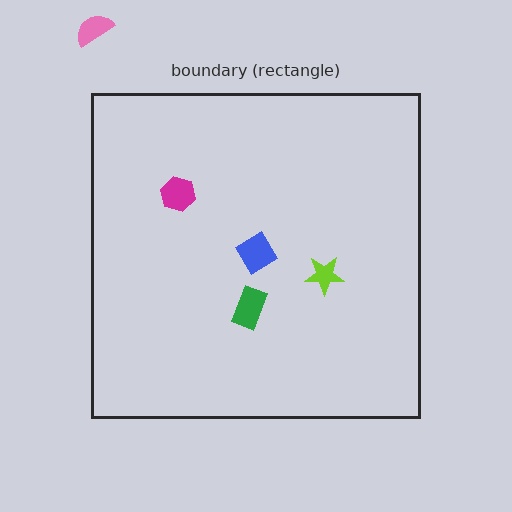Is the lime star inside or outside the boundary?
Inside.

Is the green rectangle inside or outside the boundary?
Inside.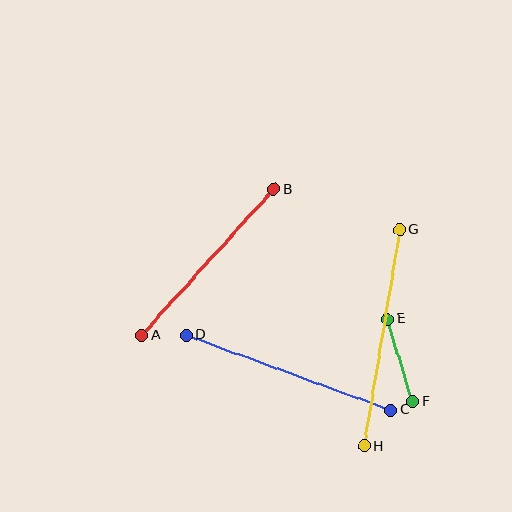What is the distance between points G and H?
The distance is approximately 219 pixels.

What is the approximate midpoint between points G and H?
The midpoint is at approximately (382, 338) pixels.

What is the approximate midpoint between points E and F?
The midpoint is at approximately (400, 360) pixels.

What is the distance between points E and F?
The distance is approximately 86 pixels.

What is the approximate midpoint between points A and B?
The midpoint is at approximately (208, 262) pixels.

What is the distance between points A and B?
The distance is approximately 197 pixels.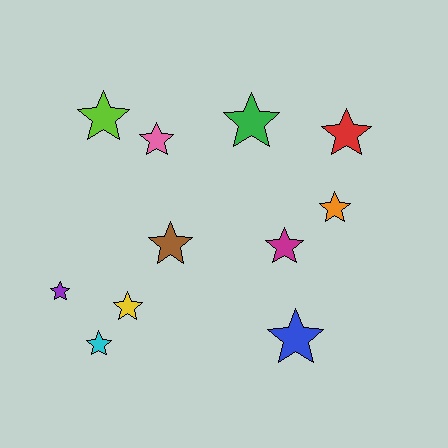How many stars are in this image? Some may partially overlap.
There are 11 stars.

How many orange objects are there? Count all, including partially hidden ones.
There is 1 orange object.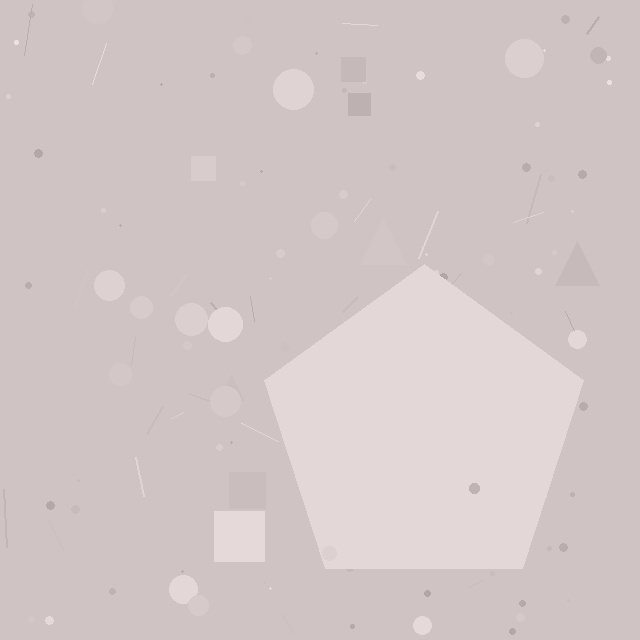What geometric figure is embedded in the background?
A pentagon is embedded in the background.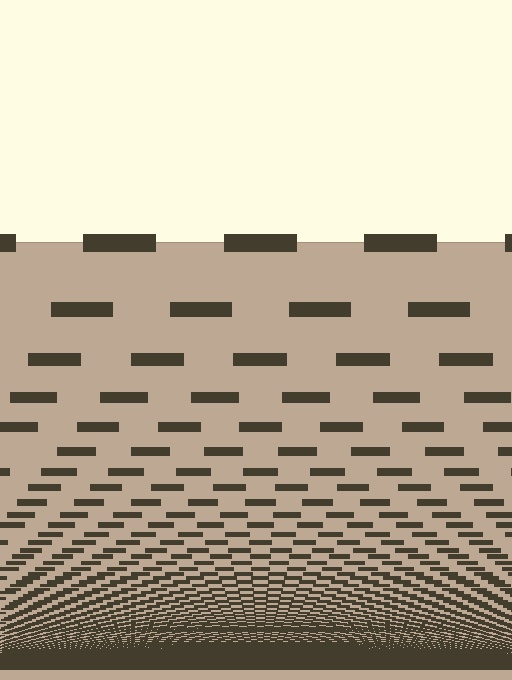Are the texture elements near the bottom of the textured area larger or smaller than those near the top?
Smaller. The gradient is inverted — elements near the bottom are smaller and denser.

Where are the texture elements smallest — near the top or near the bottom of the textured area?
Near the bottom.